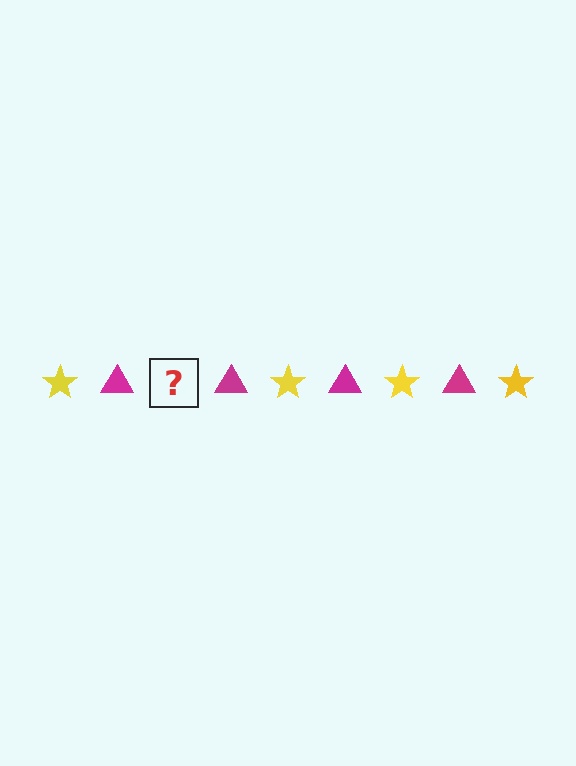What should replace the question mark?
The question mark should be replaced with a yellow star.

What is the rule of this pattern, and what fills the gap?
The rule is that the pattern alternates between yellow star and magenta triangle. The gap should be filled with a yellow star.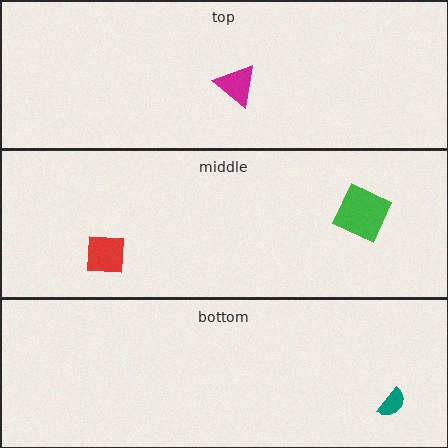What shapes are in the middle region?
The red square, the green square.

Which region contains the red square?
The middle region.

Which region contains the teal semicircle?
The bottom region.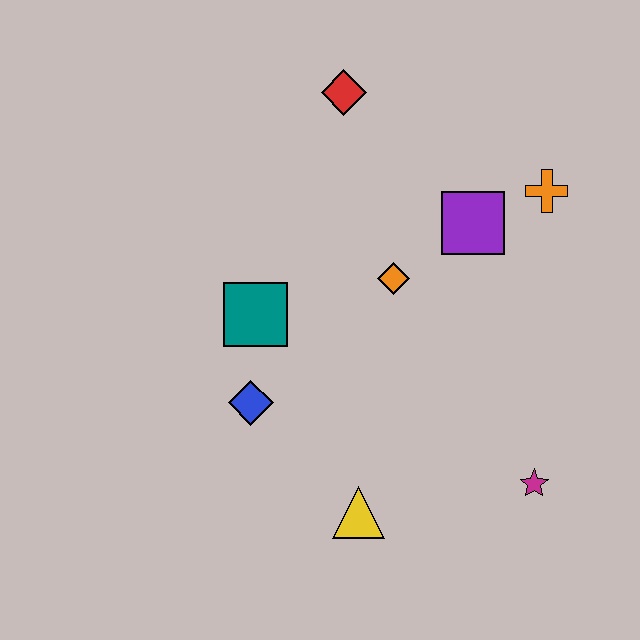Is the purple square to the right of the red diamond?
Yes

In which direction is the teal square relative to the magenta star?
The teal square is to the left of the magenta star.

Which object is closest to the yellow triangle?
The blue diamond is closest to the yellow triangle.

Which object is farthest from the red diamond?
The magenta star is farthest from the red diamond.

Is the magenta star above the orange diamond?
No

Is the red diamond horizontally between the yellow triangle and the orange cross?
No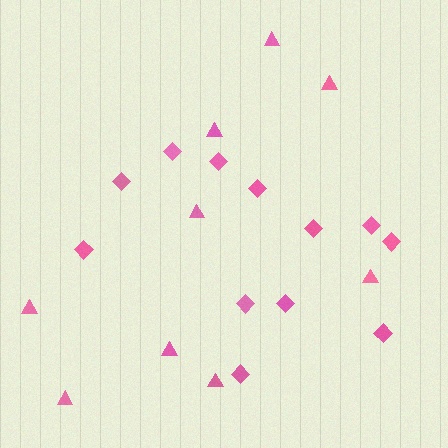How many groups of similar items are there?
There are 2 groups: one group of triangles (9) and one group of diamonds (12).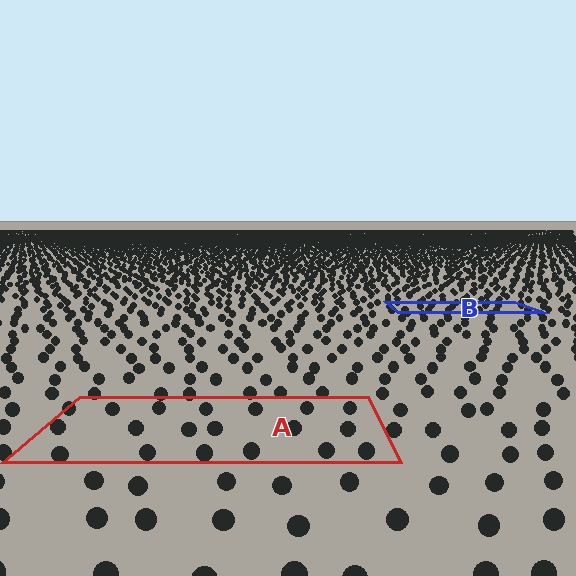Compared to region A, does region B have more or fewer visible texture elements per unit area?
Region B has more texture elements per unit area — they are packed more densely because it is farther away.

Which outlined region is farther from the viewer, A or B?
Region B is farther from the viewer — the texture elements inside it appear smaller and more densely packed.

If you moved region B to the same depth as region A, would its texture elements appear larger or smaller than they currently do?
They would appear larger. At a closer depth, the same texture elements are projected at a bigger on-screen size.